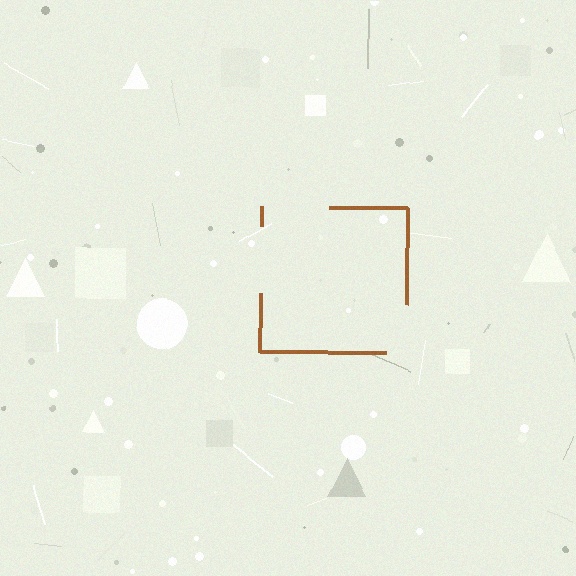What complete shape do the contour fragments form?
The contour fragments form a square.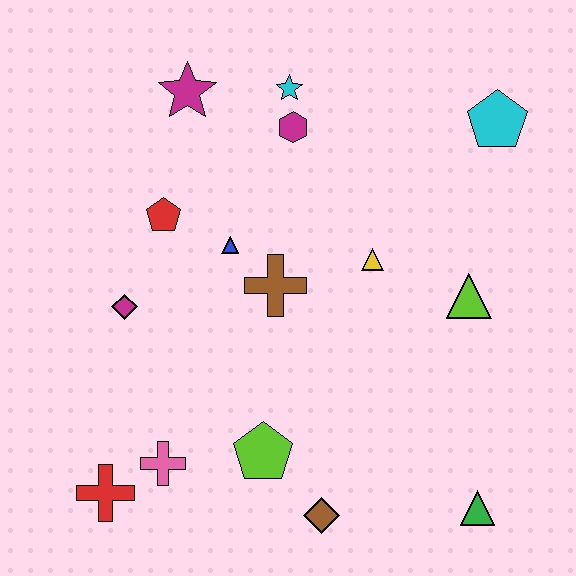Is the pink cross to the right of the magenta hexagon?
No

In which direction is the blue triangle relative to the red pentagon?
The blue triangle is to the right of the red pentagon.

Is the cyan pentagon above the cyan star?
No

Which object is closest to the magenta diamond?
The red pentagon is closest to the magenta diamond.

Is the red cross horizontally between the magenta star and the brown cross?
No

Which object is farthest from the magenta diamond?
The cyan pentagon is farthest from the magenta diamond.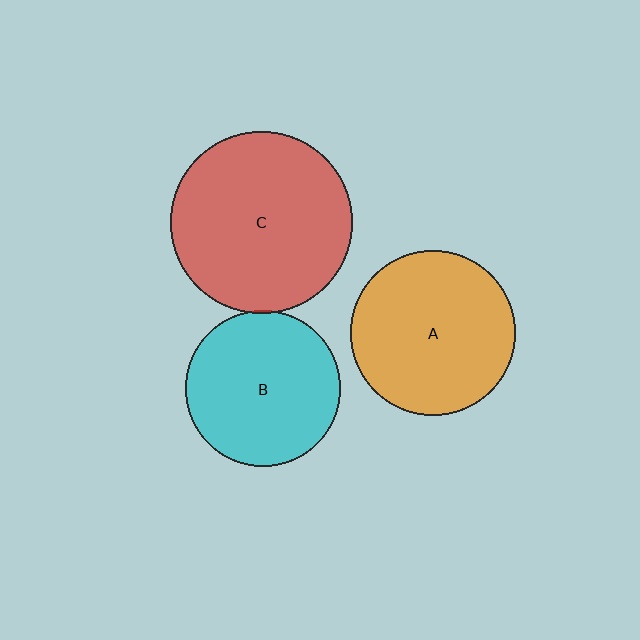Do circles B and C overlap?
Yes.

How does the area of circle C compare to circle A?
Approximately 1.2 times.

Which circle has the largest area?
Circle C (red).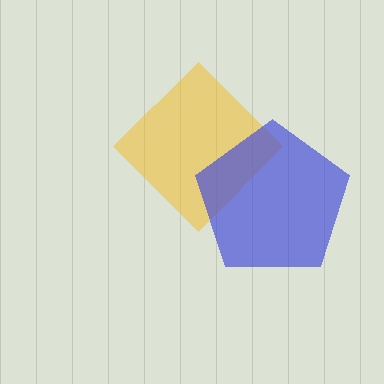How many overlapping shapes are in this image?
There are 2 overlapping shapes in the image.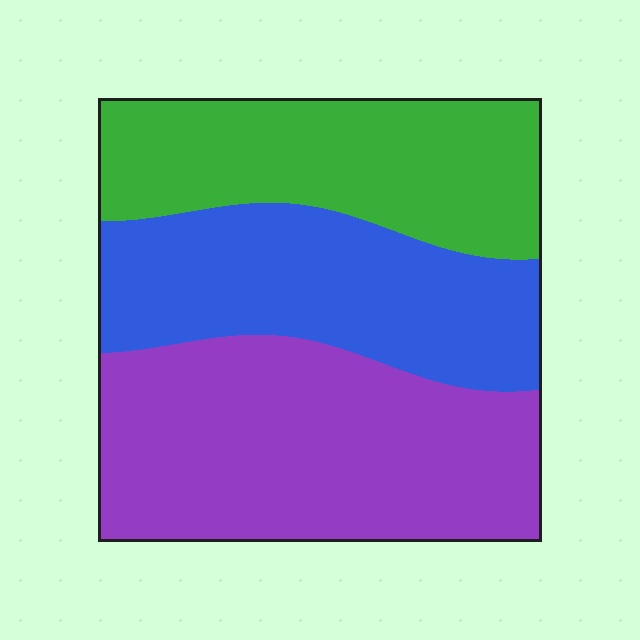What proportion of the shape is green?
Green covers about 30% of the shape.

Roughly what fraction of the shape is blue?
Blue takes up about one third (1/3) of the shape.